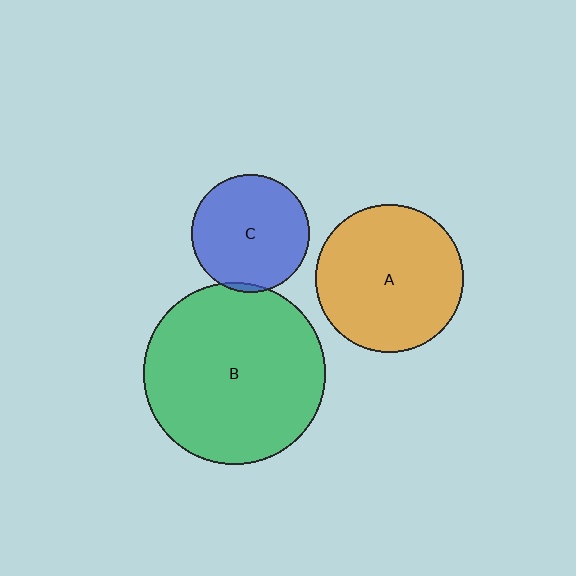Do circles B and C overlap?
Yes.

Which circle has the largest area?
Circle B (green).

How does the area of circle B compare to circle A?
Approximately 1.5 times.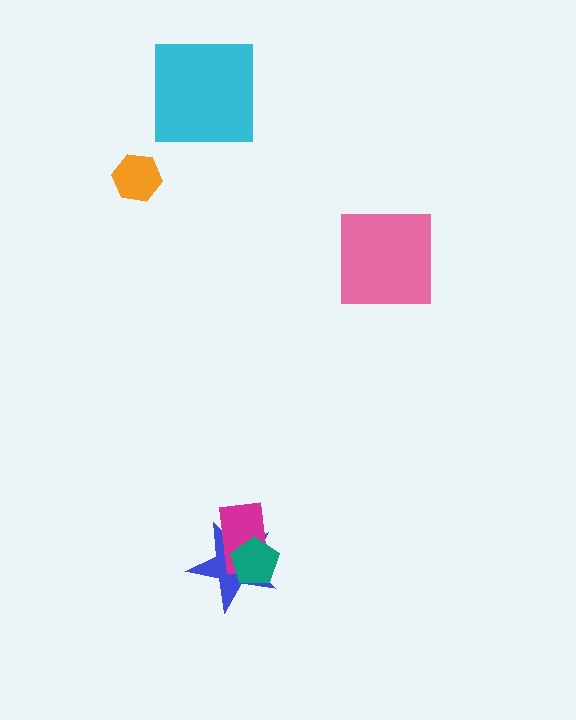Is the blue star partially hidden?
Yes, it is partially covered by another shape.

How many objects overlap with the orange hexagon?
0 objects overlap with the orange hexagon.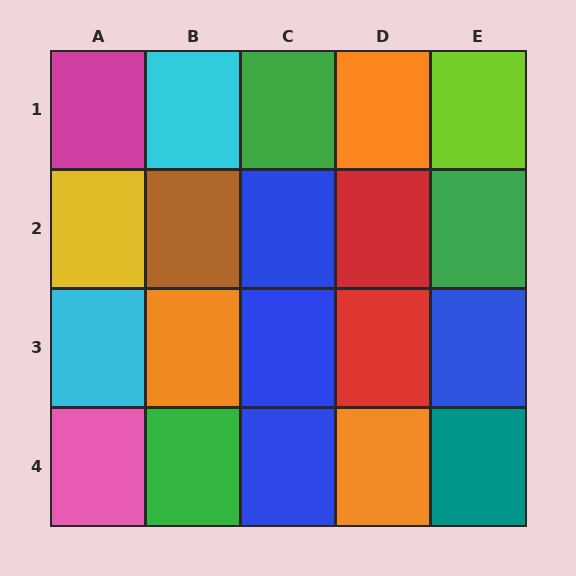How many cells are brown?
1 cell is brown.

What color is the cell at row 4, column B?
Green.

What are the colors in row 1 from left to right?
Magenta, cyan, green, orange, lime.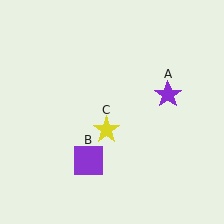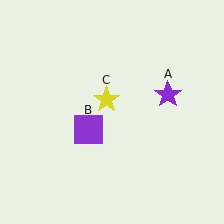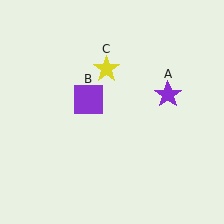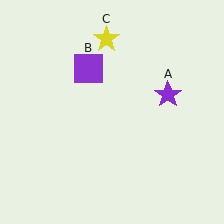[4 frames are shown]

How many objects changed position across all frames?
2 objects changed position: purple square (object B), yellow star (object C).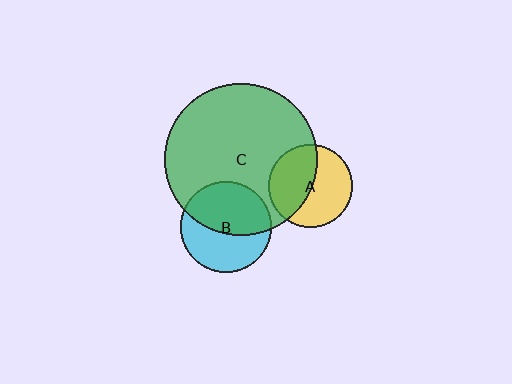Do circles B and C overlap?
Yes.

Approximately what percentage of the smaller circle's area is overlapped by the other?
Approximately 55%.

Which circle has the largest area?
Circle C (green).